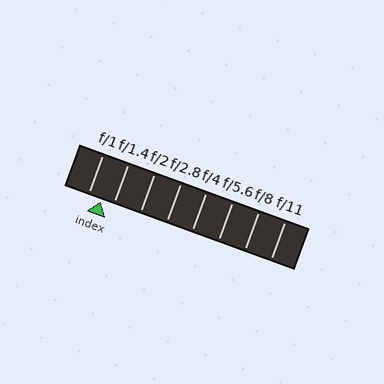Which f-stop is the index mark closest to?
The index mark is closest to f/1.4.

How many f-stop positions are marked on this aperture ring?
There are 8 f-stop positions marked.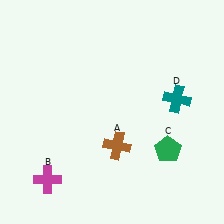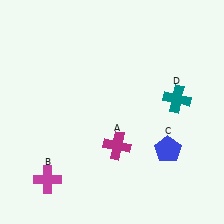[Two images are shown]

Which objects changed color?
A changed from brown to magenta. C changed from green to blue.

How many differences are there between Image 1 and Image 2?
There are 2 differences between the two images.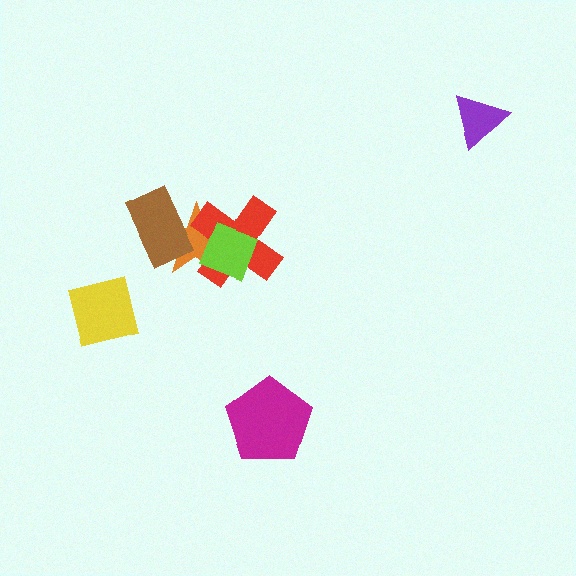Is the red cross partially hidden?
Yes, it is partially covered by another shape.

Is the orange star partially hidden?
Yes, it is partially covered by another shape.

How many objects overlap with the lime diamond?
2 objects overlap with the lime diamond.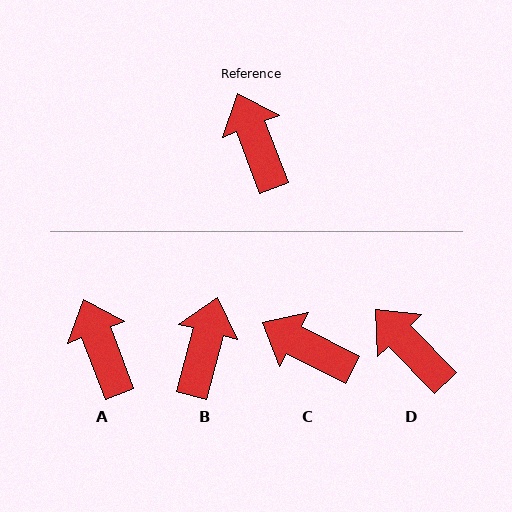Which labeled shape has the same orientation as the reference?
A.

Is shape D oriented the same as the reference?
No, it is off by about 23 degrees.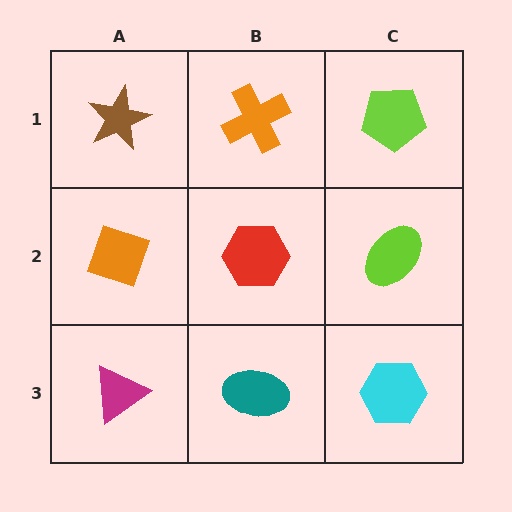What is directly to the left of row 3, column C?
A teal ellipse.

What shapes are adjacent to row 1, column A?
An orange diamond (row 2, column A), an orange cross (row 1, column B).